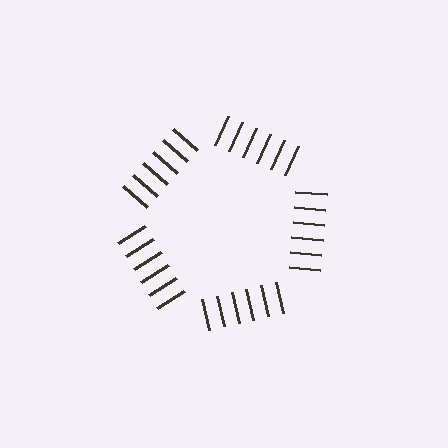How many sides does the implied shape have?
5 sides — the line-ends trace a pentagon.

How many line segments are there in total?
30 — 6 along each of the 5 edges.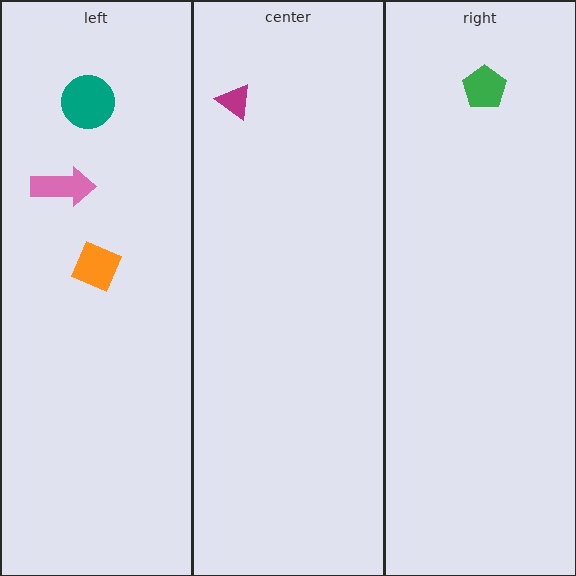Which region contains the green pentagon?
The right region.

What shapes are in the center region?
The magenta triangle.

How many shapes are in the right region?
1.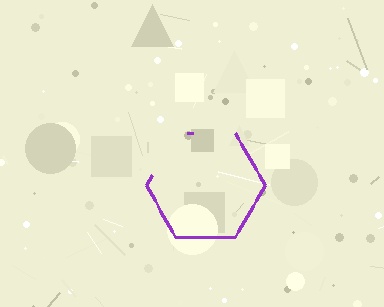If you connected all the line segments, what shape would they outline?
They would outline a hexagon.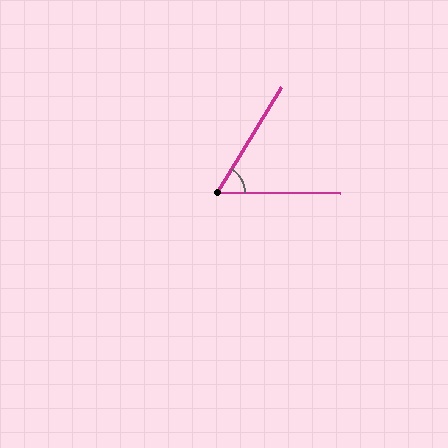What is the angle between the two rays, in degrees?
Approximately 59 degrees.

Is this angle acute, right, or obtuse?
It is acute.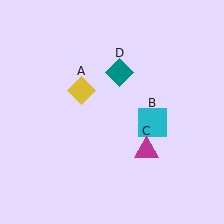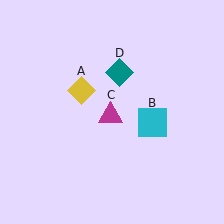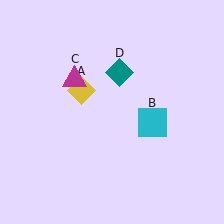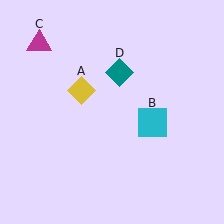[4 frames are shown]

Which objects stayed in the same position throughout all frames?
Yellow diamond (object A) and cyan square (object B) and teal diamond (object D) remained stationary.